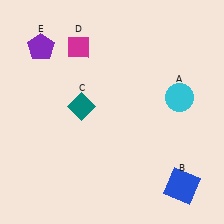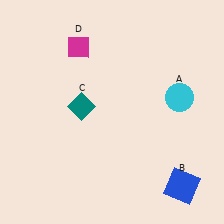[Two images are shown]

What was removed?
The purple pentagon (E) was removed in Image 2.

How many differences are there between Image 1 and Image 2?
There is 1 difference between the two images.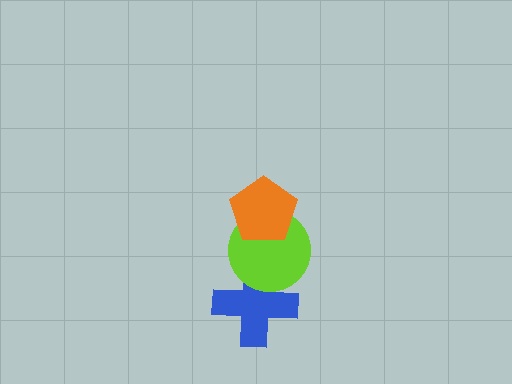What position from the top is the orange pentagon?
The orange pentagon is 1st from the top.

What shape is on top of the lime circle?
The orange pentagon is on top of the lime circle.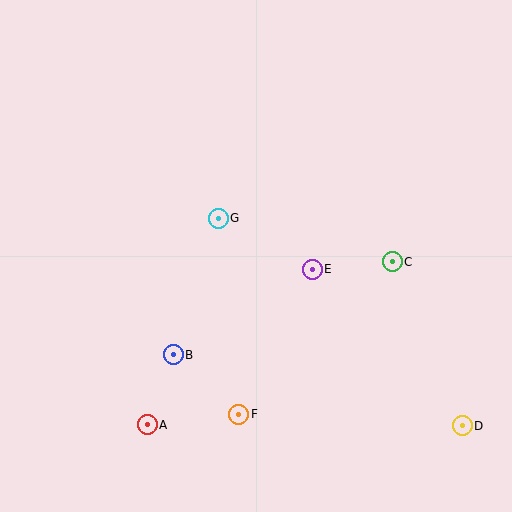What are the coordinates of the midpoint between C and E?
The midpoint between C and E is at (352, 265).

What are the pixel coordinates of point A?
Point A is at (147, 425).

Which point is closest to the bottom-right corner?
Point D is closest to the bottom-right corner.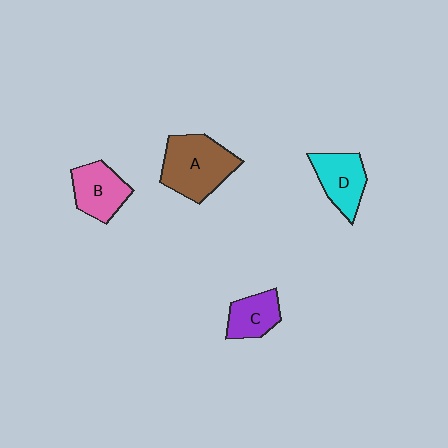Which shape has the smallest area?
Shape C (purple).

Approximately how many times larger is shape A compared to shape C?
Approximately 1.8 times.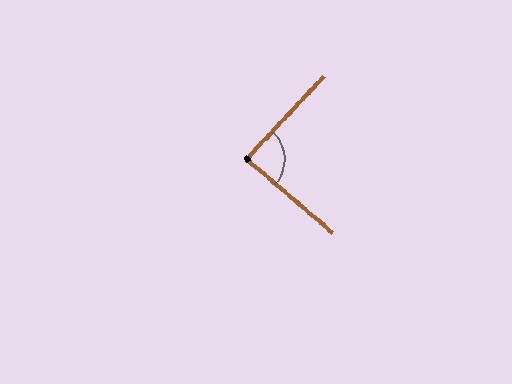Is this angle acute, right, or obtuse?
It is approximately a right angle.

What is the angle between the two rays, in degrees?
Approximately 88 degrees.